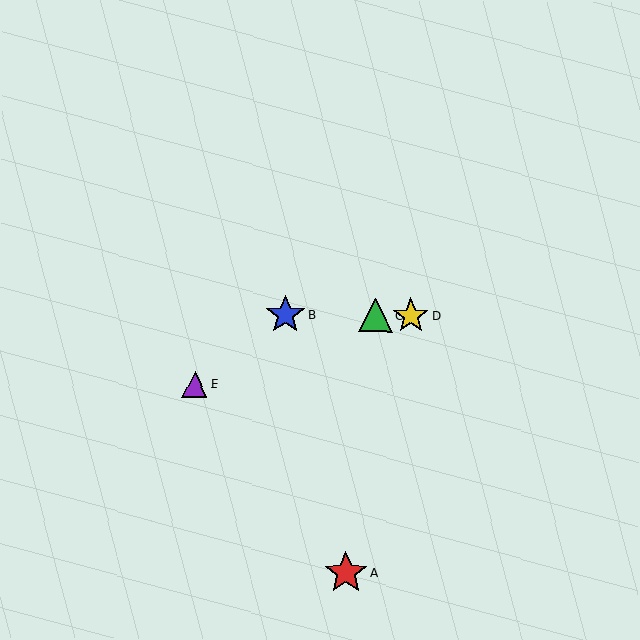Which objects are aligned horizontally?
Objects B, C, D are aligned horizontally.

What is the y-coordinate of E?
Object E is at y≈385.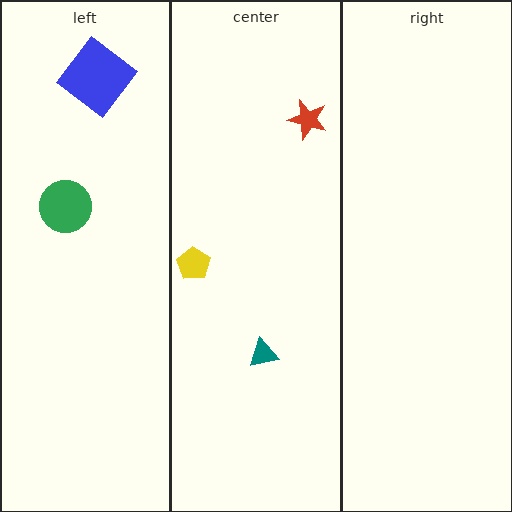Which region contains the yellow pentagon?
The center region.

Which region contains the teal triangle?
The center region.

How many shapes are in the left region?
2.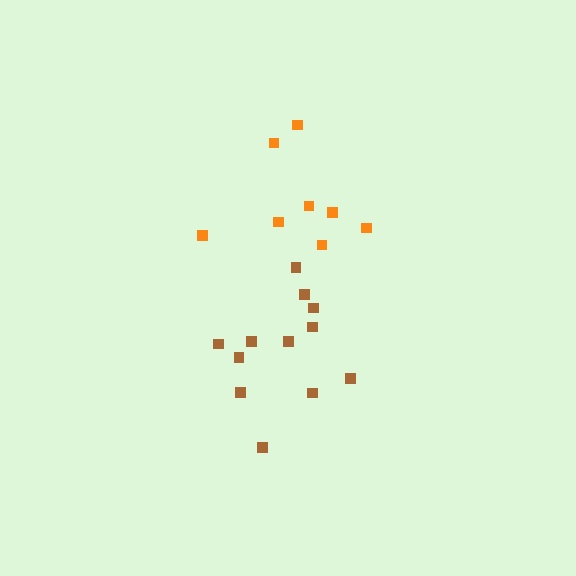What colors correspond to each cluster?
The clusters are colored: orange, brown.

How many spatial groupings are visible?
There are 2 spatial groupings.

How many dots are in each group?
Group 1: 8 dots, Group 2: 12 dots (20 total).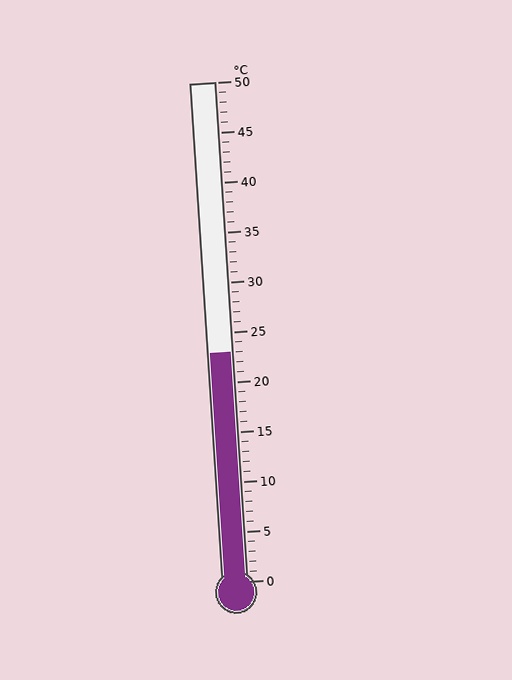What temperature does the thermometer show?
The thermometer shows approximately 23°C.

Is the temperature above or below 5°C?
The temperature is above 5°C.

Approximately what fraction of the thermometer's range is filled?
The thermometer is filled to approximately 45% of its range.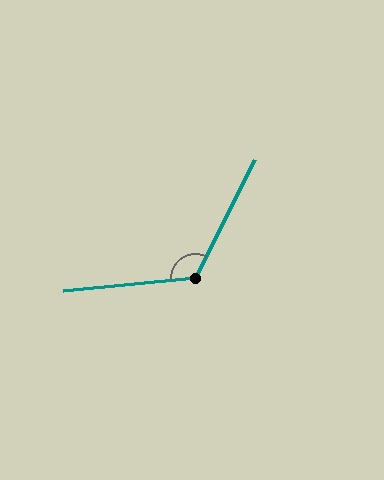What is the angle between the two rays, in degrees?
Approximately 123 degrees.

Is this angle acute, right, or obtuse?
It is obtuse.